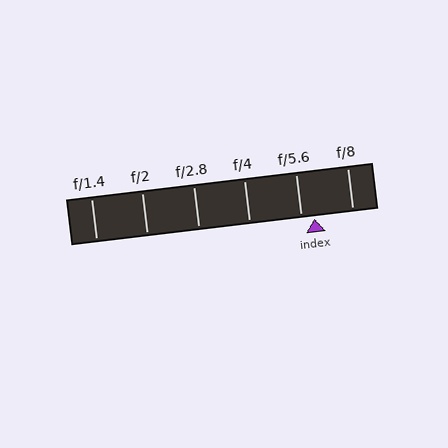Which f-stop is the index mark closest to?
The index mark is closest to f/5.6.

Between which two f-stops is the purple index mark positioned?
The index mark is between f/5.6 and f/8.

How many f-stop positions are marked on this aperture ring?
There are 6 f-stop positions marked.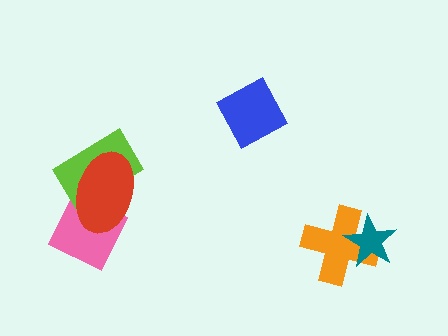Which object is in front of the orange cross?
The teal star is in front of the orange cross.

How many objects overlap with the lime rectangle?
2 objects overlap with the lime rectangle.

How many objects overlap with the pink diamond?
2 objects overlap with the pink diamond.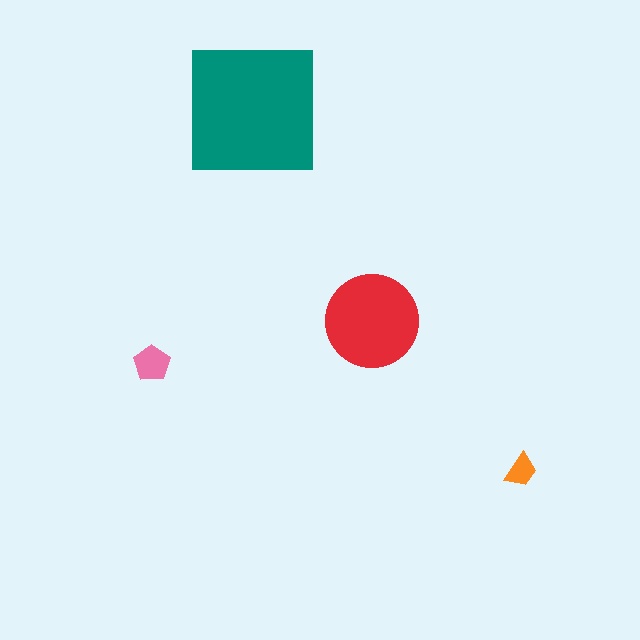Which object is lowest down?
The orange trapezoid is bottommost.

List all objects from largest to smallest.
The teal square, the red circle, the pink pentagon, the orange trapezoid.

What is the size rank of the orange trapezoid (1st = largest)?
4th.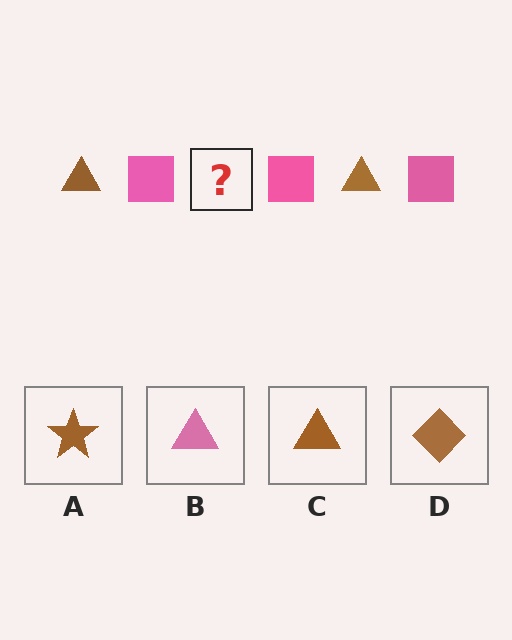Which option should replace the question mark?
Option C.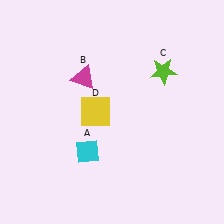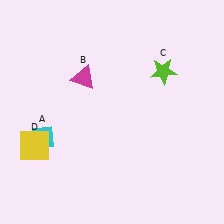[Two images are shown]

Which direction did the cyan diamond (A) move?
The cyan diamond (A) moved left.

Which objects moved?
The objects that moved are: the cyan diamond (A), the yellow square (D).